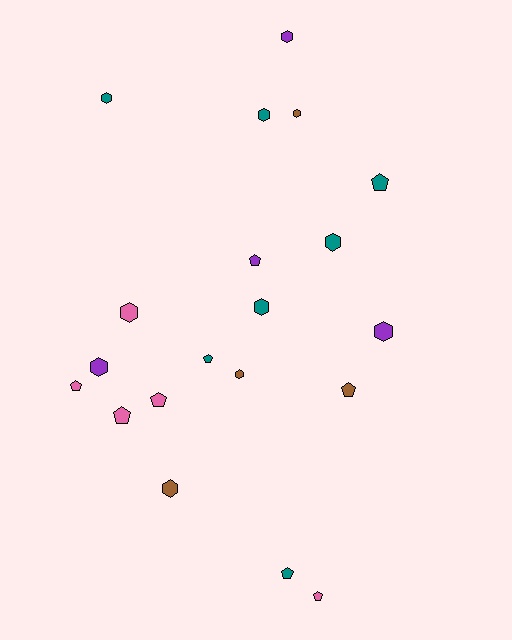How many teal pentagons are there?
There are 3 teal pentagons.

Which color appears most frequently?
Teal, with 7 objects.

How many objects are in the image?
There are 20 objects.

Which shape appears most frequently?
Hexagon, with 11 objects.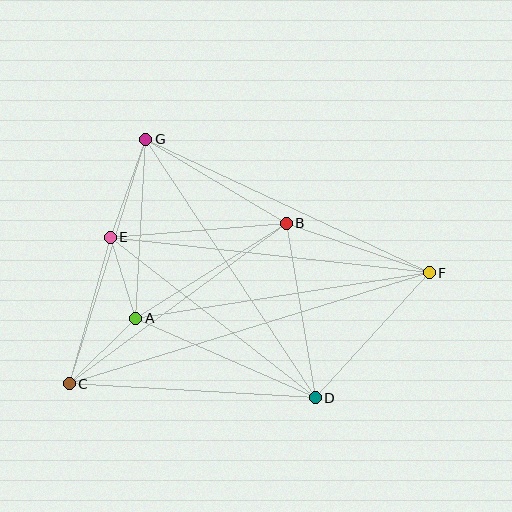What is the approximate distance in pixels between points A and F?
The distance between A and F is approximately 297 pixels.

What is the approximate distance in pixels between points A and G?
The distance between A and G is approximately 179 pixels.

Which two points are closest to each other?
Points A and E are closest to each other.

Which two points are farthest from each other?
Points C and F are farthest from each other.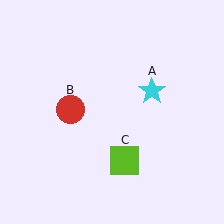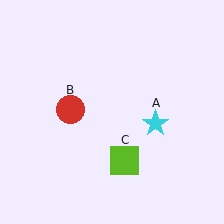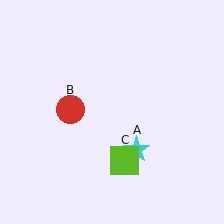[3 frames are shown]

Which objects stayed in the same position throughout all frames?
Red circle (object B) and lime square (object C) remained stationary.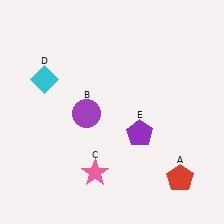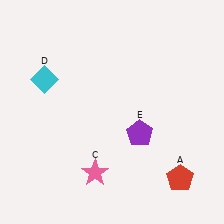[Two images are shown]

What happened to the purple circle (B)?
The purple circle (B) was removed in Image 2. It was in the bottom-left area of Image 1.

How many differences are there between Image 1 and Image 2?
There is 1 difference between the two images.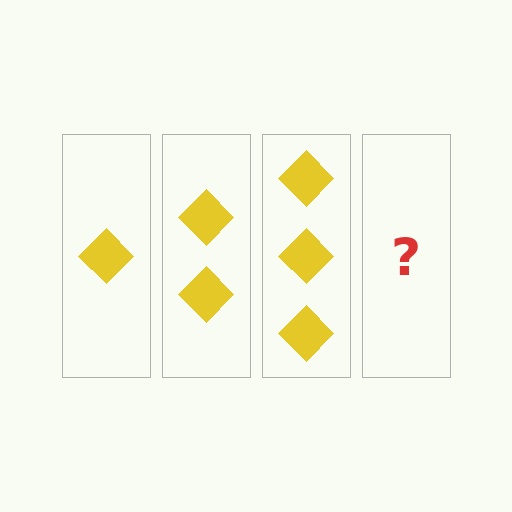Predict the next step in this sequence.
The next step is 4 diamonds.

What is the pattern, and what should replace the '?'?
The pattern is that each step adds one more diamond. The '?' should be 4 diamonds.